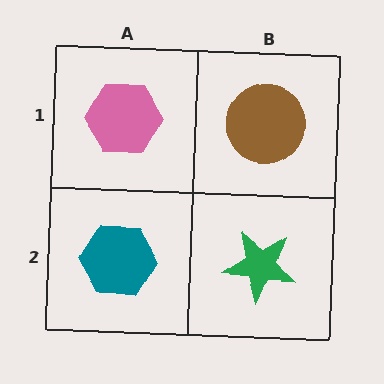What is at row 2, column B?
A green star.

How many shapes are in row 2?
2 shapes.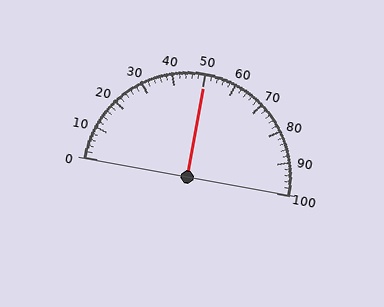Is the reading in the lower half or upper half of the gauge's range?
The reading is in the upper half of the range (0 to 100).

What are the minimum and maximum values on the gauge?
The gauge ranges from 0 to 100.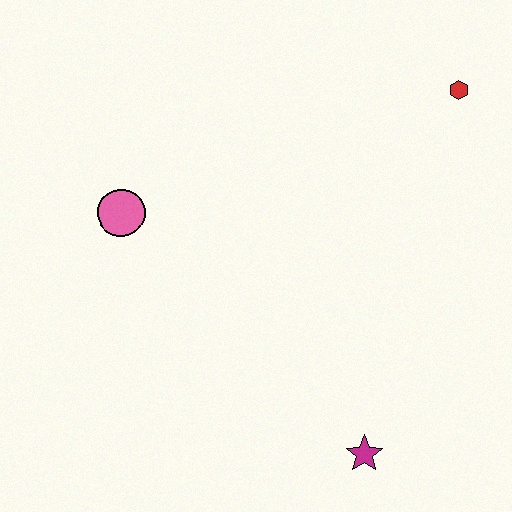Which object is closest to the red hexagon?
The pink circle is closest to the red hexagon.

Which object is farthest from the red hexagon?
The magenta star is farthest from the red hexagon.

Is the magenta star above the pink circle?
No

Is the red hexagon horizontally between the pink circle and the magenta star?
No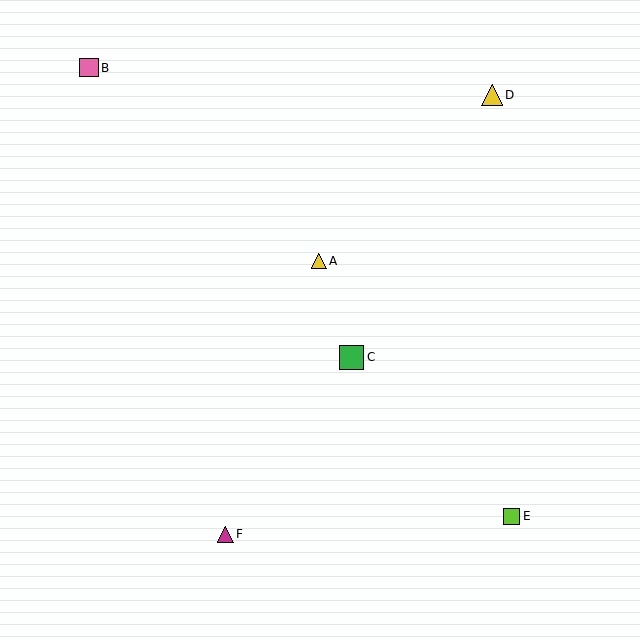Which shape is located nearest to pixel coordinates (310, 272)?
The yellow triangle (labeled A) at (319, 261) is nearest to that location.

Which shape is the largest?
The green square (labeled C) is the largest.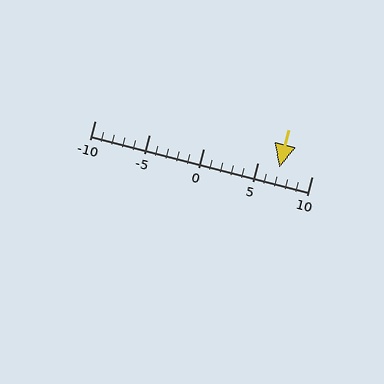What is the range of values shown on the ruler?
The ruler shows values from -10 to 10.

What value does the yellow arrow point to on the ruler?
The yellow arrow points to approximately 7.